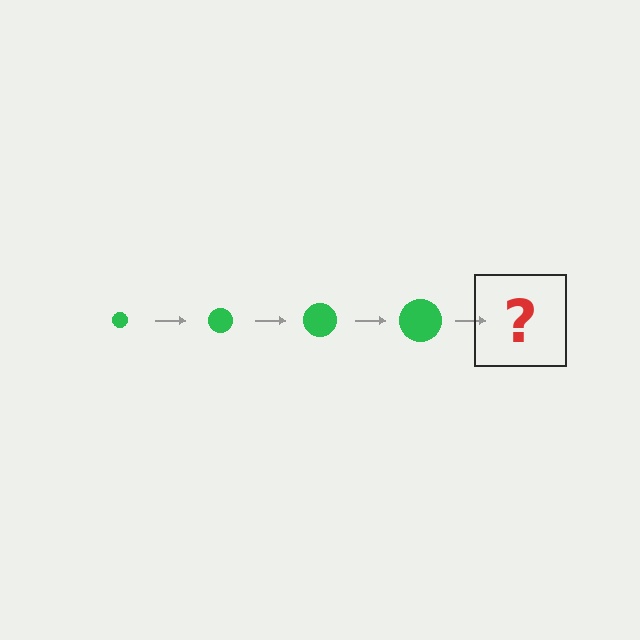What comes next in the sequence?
The next element should be a green circle, larger than the previous one.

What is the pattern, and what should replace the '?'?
The pattern is that the circle gets progressively larger each step. The '?' should be a green circle, larger than the previous one.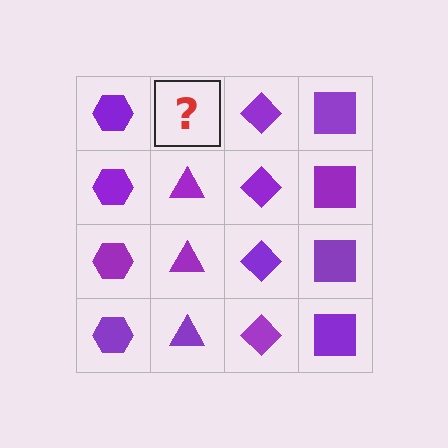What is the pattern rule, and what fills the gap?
The rule is that each column has a consistent shape. The gap should be filled with a purple triangle.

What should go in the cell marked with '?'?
The missing cell should contain a purple triangle.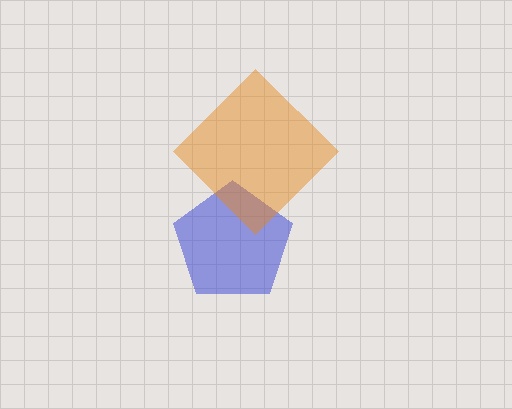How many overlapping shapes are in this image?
There are 2 overlapping shapes in the image.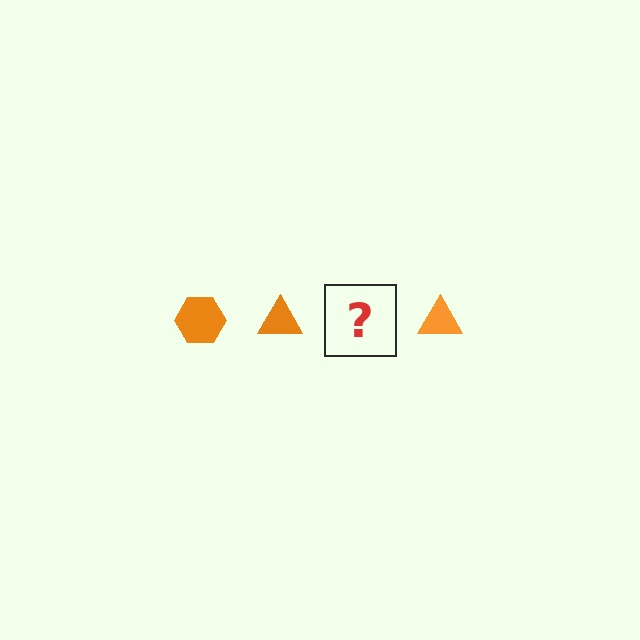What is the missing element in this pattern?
The missing element is an orange hexagon.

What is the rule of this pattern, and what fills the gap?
The rule is that the pattern cycles through hexagon, triangle shapes in orange. The gap should be filled with an orange hexagon.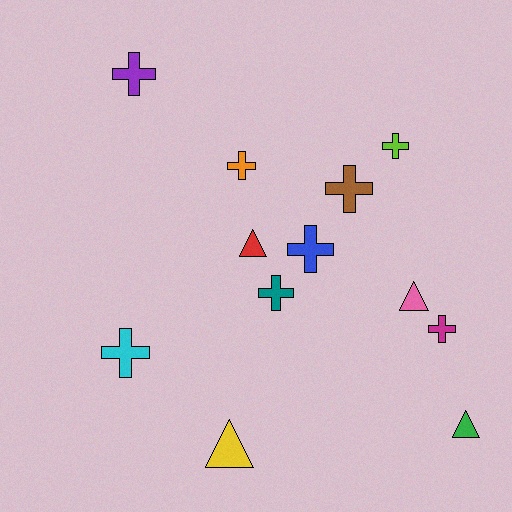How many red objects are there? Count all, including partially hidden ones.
There is 1 red object.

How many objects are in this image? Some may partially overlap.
There are 12 objects.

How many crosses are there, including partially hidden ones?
There are 8 crosses.